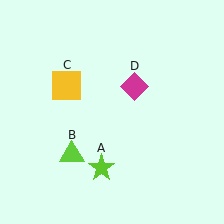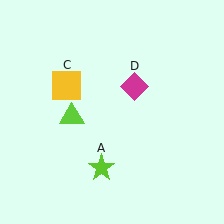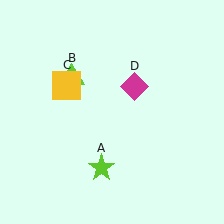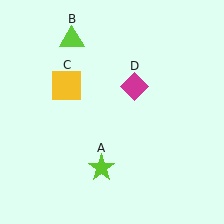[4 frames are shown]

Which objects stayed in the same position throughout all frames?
Lime star (object A) and yellow square (object C) and magenta diamond (object D) remained stationary.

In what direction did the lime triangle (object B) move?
The lime triangle (object B) moved up.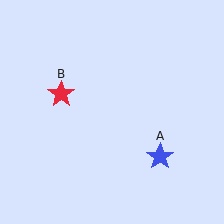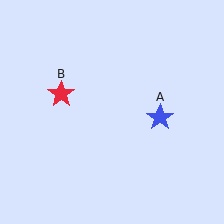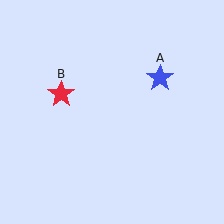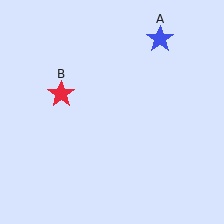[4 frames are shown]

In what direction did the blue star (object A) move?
The blue star (object A) moved up.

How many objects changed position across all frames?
1 object changed position: blue star (object A).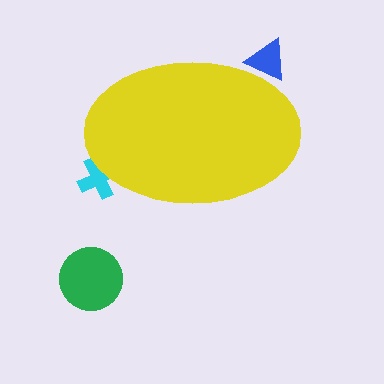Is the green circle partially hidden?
No, the green circle is fully visible.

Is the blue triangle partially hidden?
Yes, the blue triangle is partially hidden behind the yellow ellipse.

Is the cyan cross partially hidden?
Yes, the cyan cross is partially hidden behind the yellow ellipse.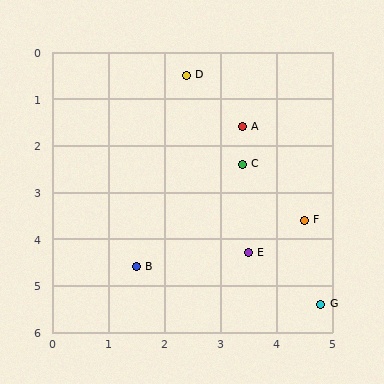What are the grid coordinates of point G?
Point G is at approximately (4.8, 5.4).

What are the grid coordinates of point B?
Point B is at approximately (1.5, 4.6).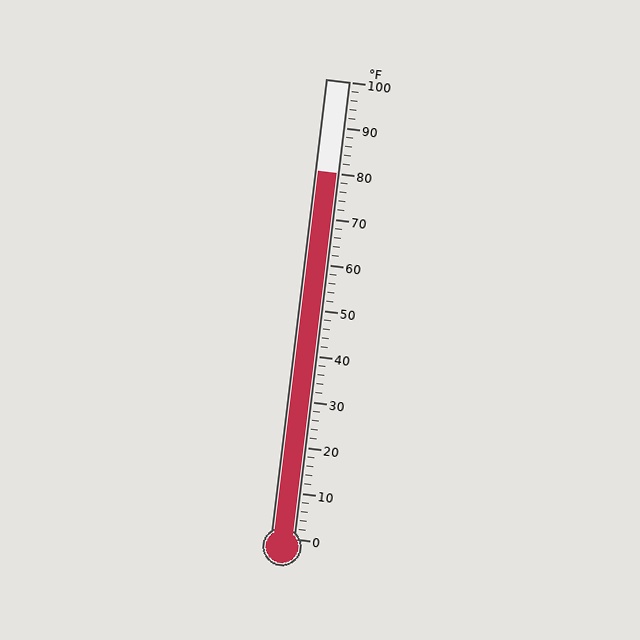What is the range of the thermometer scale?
The thermometer scale ranges from 0°F to 100°F.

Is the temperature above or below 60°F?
The temperature is above 60°F.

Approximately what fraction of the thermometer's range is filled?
The thermometer is filled to approximately 80% of its range.